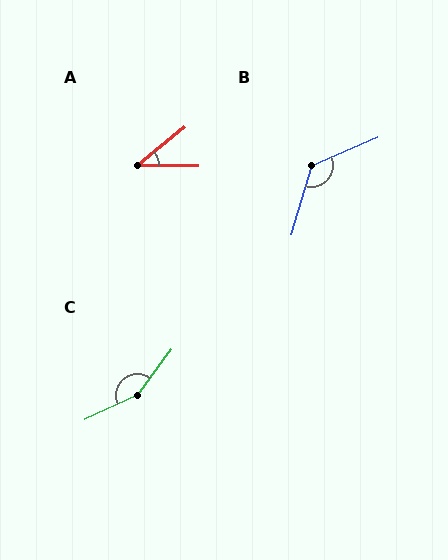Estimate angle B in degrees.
Approximately 129 degrees.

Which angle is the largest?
C, at approximately 151 degrees.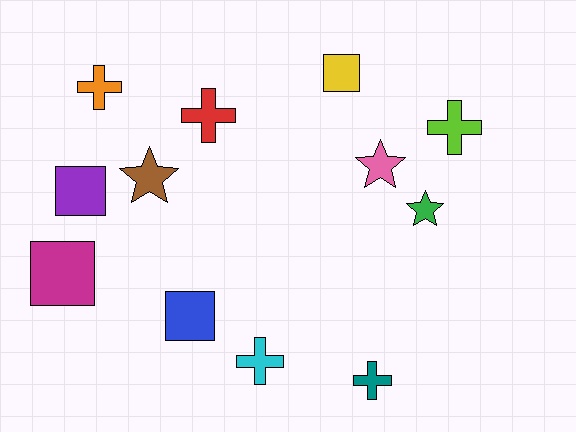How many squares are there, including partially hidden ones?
There are 4 squares.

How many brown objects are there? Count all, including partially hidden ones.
There is 1 brown object.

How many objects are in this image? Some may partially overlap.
There are 12 objects.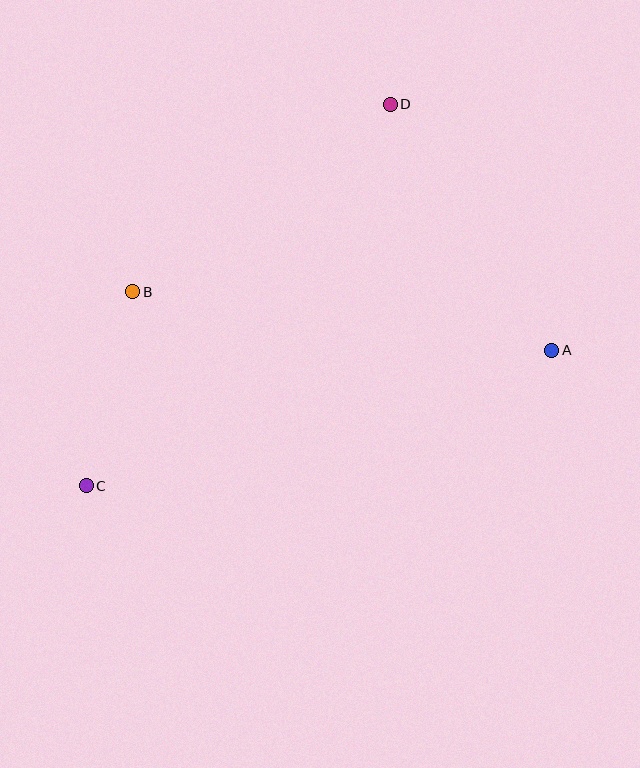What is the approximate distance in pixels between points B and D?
The distance between B and D is approximately 318 pixels.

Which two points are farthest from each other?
Points C and D are farthest from each other.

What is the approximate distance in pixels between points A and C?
The distance between A and C is approximately 485 pixels.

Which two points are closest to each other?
Points B and C are closest to each other.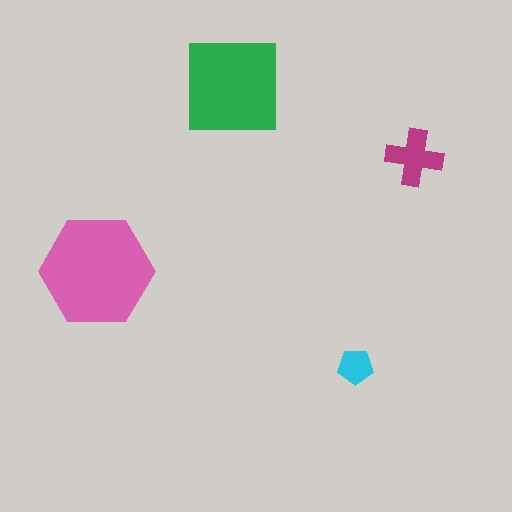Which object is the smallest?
The cyan pentagon.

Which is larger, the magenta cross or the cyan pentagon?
The magenta cross.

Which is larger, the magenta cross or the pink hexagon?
The pink hexagon.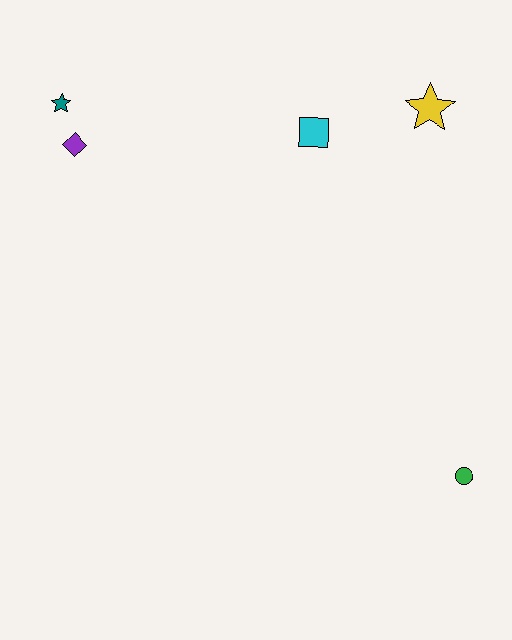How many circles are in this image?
There is 1 circle.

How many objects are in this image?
There are 5 objects.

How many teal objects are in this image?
There is 1 teal object.